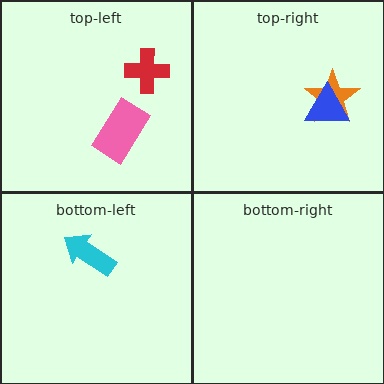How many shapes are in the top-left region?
2.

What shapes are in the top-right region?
The orange star, the blue triangle.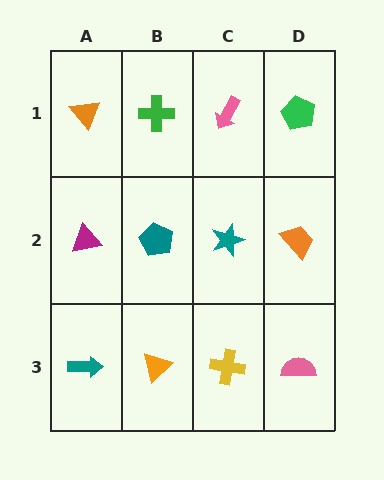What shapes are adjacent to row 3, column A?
A magenta triangle (row 2, column A), an orange triangle (row 3, column B).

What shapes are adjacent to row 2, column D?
A green pentagon (row 1, column D), a pink semicircle (row 3, column D), a teal star (row 2, column C).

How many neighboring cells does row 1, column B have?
3.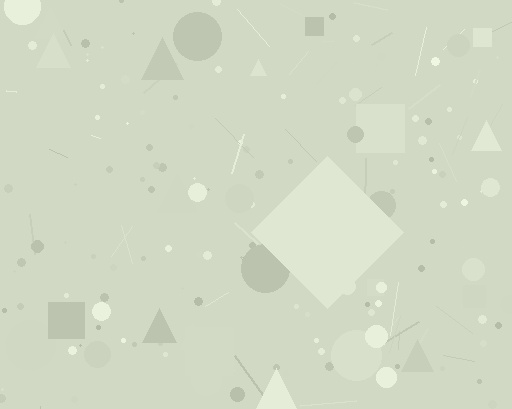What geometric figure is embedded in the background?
A diamond is embedded in the background.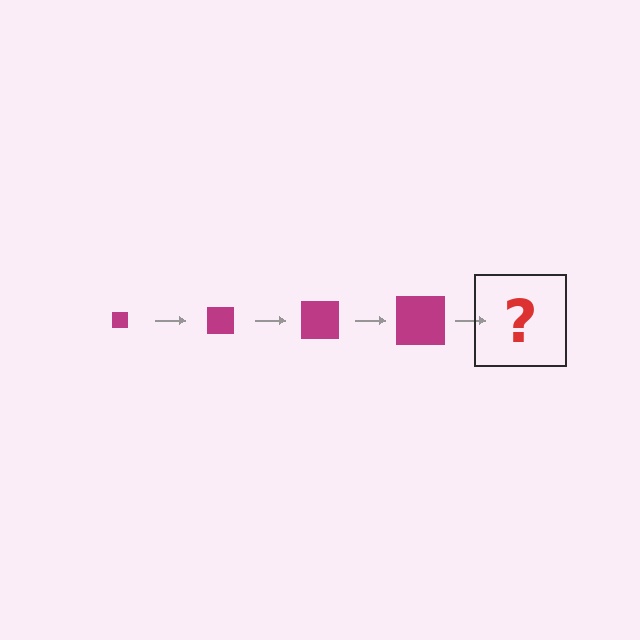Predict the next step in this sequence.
The next step is a magenta square, larger than the previous one.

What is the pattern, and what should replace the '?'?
The pattern is that the square gets progressively larger each step. The '?' should be a magenta square, larger than the previous one.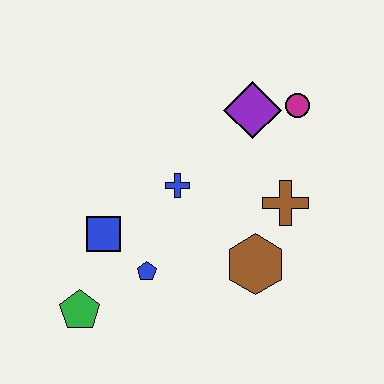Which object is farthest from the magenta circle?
The green pentagon is farthest from the magenta circle.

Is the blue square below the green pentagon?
No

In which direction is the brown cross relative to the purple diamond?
The brown cross is below the purple diamond.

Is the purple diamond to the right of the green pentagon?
Yes